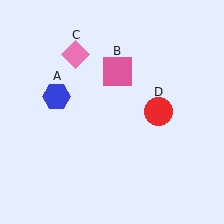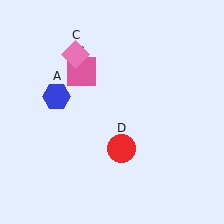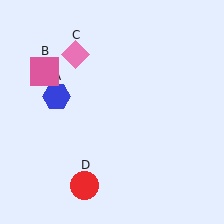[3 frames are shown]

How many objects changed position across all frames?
2 objects changed position: pink square (object B), red circle (object D).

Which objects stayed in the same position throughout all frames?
Blue hexagon (object A) and pink diamond (object C) remained stationary.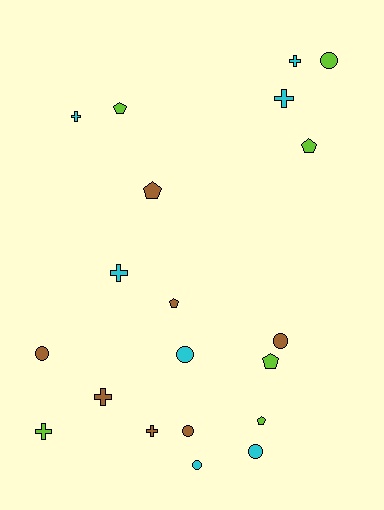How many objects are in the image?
There are 20 objects.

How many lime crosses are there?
There is 1 lime cross.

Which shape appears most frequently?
Circle, with 7 objects.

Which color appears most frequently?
Cyan, with 7 objects.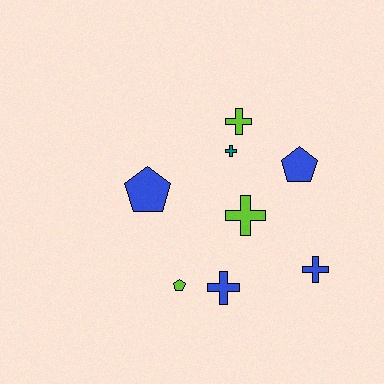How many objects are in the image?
There are 8 objects.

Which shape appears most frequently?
Cross, with 5 objects.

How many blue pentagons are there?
There are 2 blue pentagons.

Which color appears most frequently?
Blue, with 4 objects.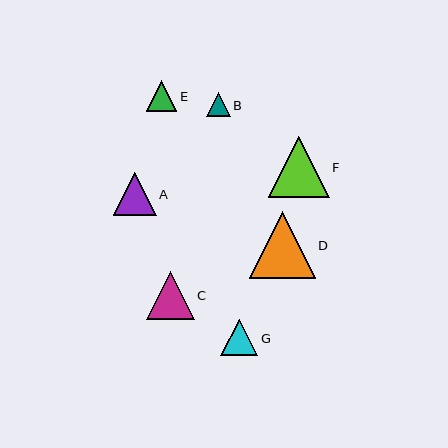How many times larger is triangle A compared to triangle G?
Triangle A is approximately 1.2 times the size of triangle G.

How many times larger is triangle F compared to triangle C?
Triangle F is approximately 1.3 times the size of triangle C.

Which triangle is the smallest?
Triangle B is the smallest with a size of approximately 24 pixels.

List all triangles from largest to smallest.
From largest to smallest: D, F, C, A, G, E, B.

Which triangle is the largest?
Triangle D is the largest with a size of approximately 66 pixels.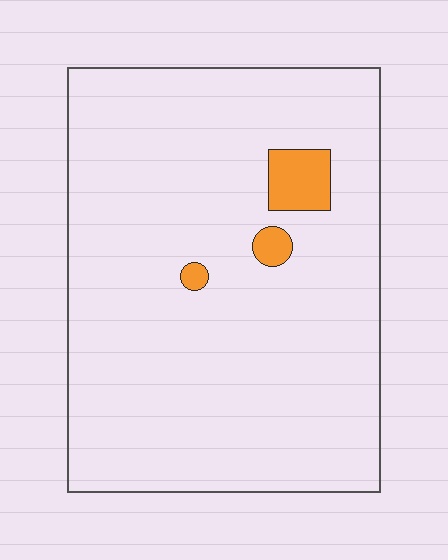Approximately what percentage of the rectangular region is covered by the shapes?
Approximately 5%.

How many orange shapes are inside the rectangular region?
3.